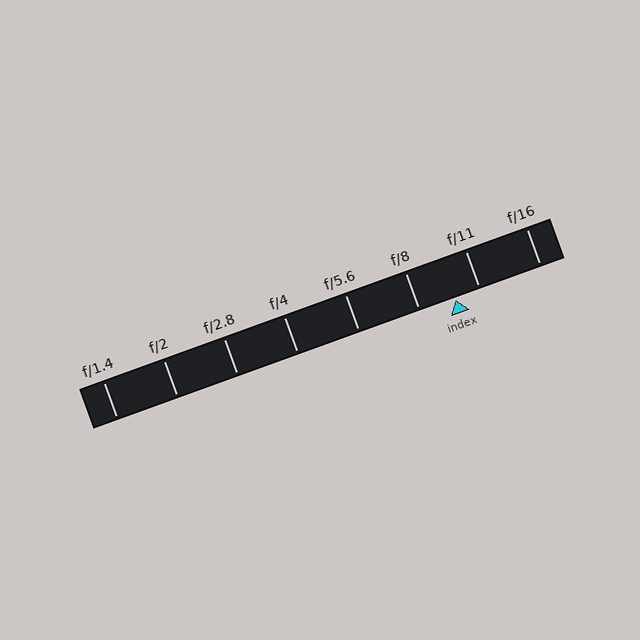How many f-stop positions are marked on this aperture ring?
There are 8 f-stop positions marked.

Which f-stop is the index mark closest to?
The index mark is closest to f/11.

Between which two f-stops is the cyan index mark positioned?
The index mark is between f/8 and f/11.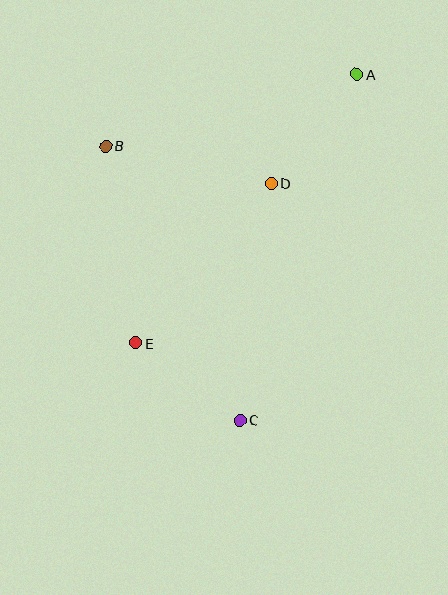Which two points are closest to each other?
Points C and E are closest to each other.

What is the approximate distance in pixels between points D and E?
The distance between D and E is approximately 210 pixels.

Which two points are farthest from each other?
Points A and C are farthest from each other.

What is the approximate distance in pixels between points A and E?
The distance between A and E is approximately 348 pixels.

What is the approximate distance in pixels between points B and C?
The distance between B and C is approximately 305 pixels.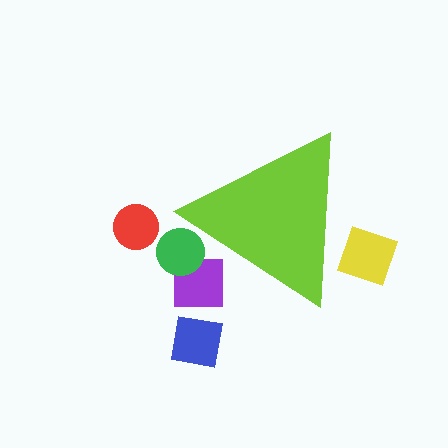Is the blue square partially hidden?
No, the blue square is fully visible.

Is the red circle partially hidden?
No, the red circle is fully visible.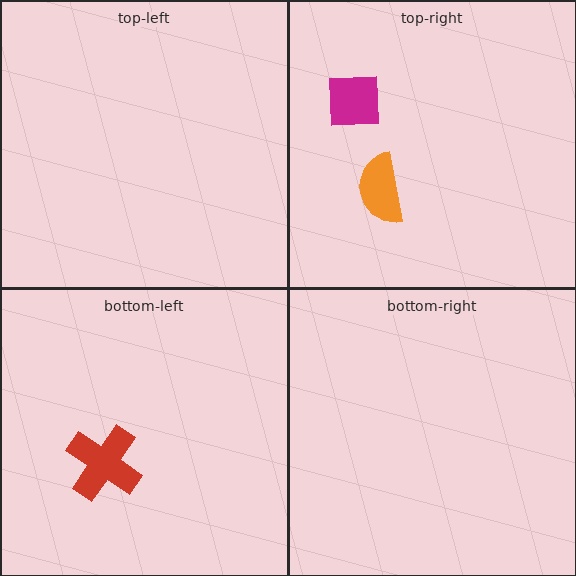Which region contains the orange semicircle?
The top-right region.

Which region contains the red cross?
The bottom-left region.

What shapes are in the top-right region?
The orange semicircle, the magenta square.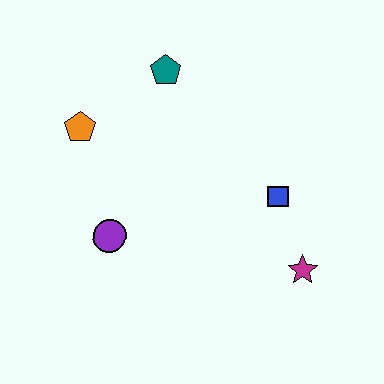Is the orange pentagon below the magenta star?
No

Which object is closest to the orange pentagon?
The teal pentagon is closest to the orange pentagon.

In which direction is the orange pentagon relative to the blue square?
The orange pentagon is to the left of the blue square.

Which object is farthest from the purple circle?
The magenta star is farthest from the purple circle.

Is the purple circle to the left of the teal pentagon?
Yes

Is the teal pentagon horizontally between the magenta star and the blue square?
No